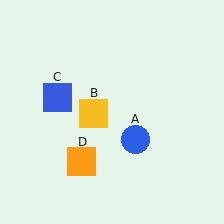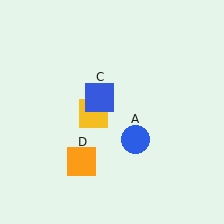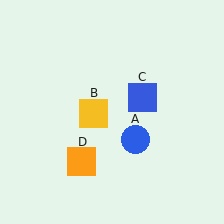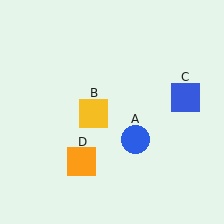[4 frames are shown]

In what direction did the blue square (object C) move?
The blue square (object C) moved right.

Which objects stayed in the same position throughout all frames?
Blue circle (object A) and yellow square (object B) and orange square (object D) remained stationary.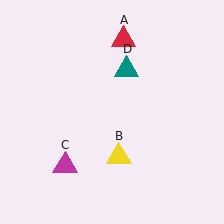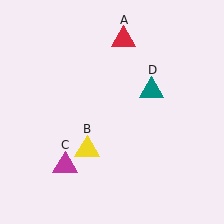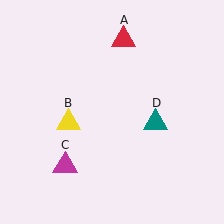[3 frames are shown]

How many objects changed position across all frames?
2 objects changed position: yellow triangle (object B), teal triangle (object D).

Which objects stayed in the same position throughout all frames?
Red triangle (object A) and magenta triangle (object C) remained stationary.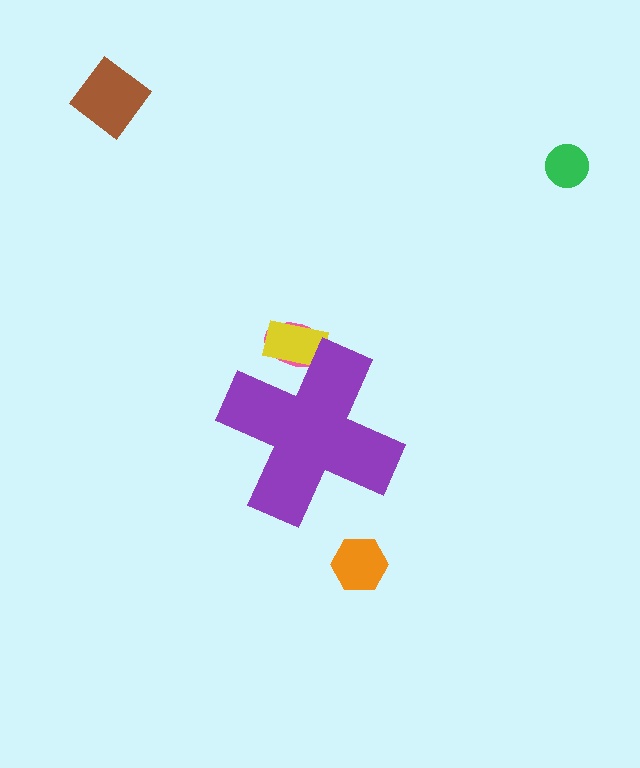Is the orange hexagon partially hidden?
No, the orange hexagon is fully visible.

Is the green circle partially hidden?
No, the green circle is fully visible.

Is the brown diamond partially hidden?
No, the brown diamond is fully visible.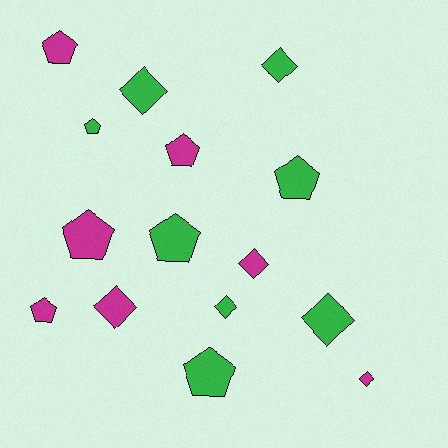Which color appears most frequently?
Green, with 8 objects.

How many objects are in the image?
There are 15 objects.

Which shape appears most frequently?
Pentagon, with 8 objects.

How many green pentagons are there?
There are 4 green pentagons.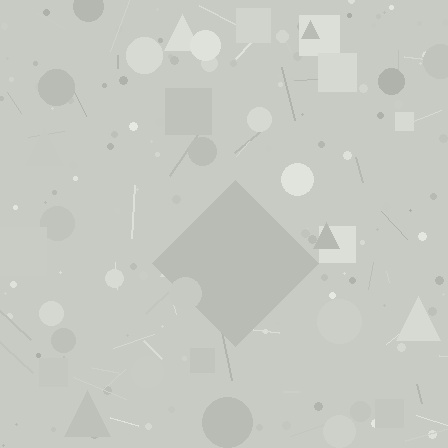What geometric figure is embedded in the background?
A diamond is embedded in the background.